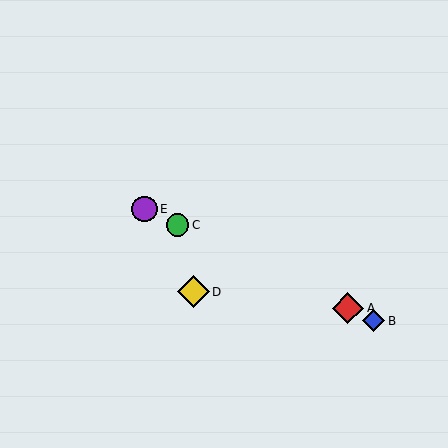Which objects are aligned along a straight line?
Objects A, B, C, E are aligned along a straight line.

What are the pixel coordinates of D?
Object D is at (193, 292).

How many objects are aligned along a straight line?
4 objects (A, B, C, E) are aligned along a straight line.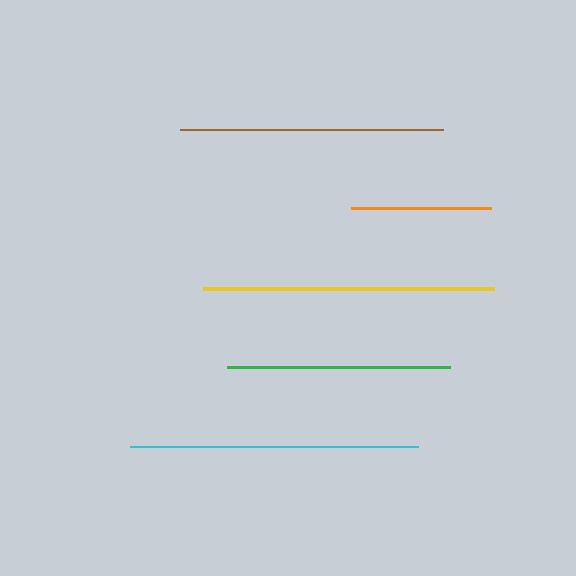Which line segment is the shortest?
The orange line is the shortest at approximately 140 pixels.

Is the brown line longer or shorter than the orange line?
The brown line is longer than the orange line.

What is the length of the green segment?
The green segment is approximately 223 pixels long.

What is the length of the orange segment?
The orange segment is approximately 140 pixels long.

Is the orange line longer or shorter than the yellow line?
The yellow line is longer than the orange line.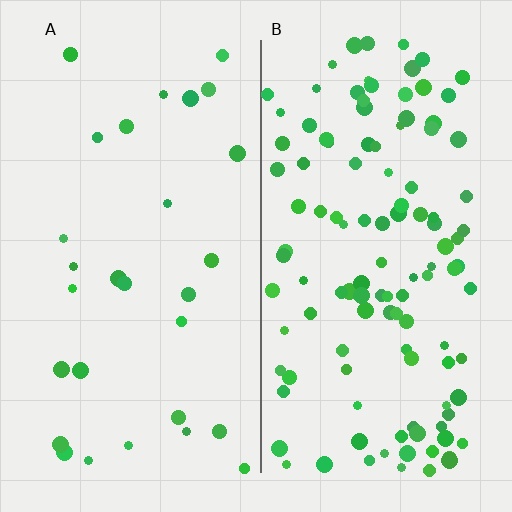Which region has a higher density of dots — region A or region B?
B (the right).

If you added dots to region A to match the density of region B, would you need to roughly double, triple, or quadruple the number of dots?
Approximately quadruple.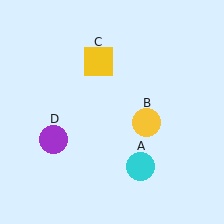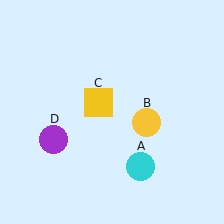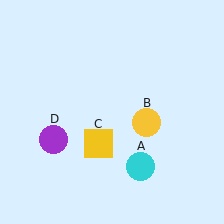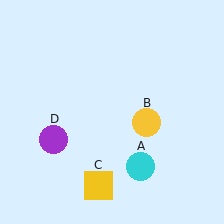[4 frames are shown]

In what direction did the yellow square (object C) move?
The yellow square (object C) moved down.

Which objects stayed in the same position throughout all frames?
Cyan circle (object A) and yellow circle (object B) and purple circle (object D) remained stationary.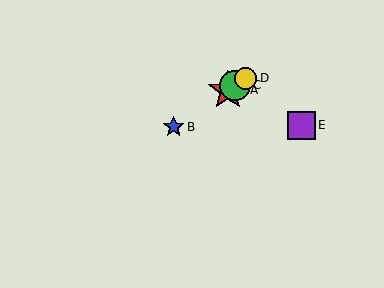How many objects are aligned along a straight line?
4 objects (A, B, C, D) are aligned along a straight line.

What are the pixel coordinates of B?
Object B is at (174, 127).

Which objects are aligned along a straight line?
Objects A, B, C, D are aligned along a straight line.